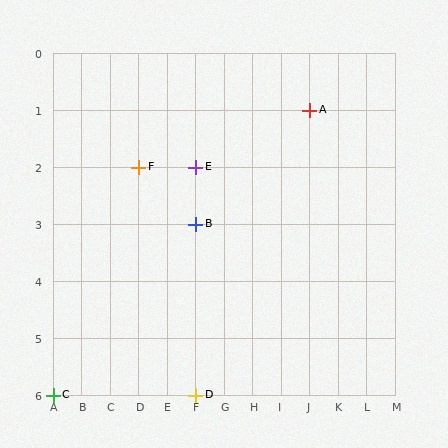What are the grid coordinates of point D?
Point D is at grid coordinates (F, 6).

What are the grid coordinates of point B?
Point B is at grid coordinates (F, 3).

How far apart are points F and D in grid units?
Points F and D are 2 columns and 4 rows apart (about 4.5 grid units diagonally).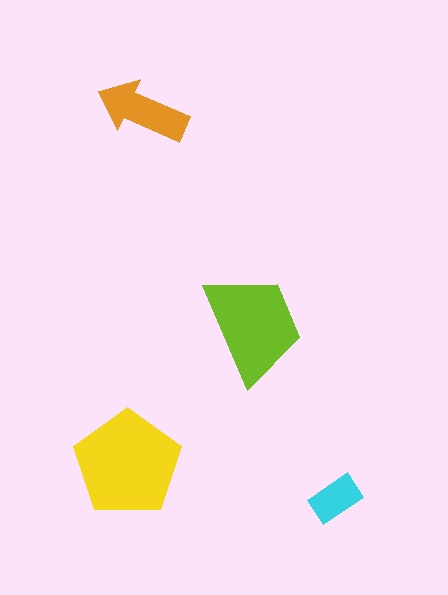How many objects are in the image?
There are 4 objects in the image.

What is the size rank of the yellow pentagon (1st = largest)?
1st.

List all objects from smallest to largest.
The cyan rectangle, the orange arrow, the lime trapezoid, the yellow pentagon.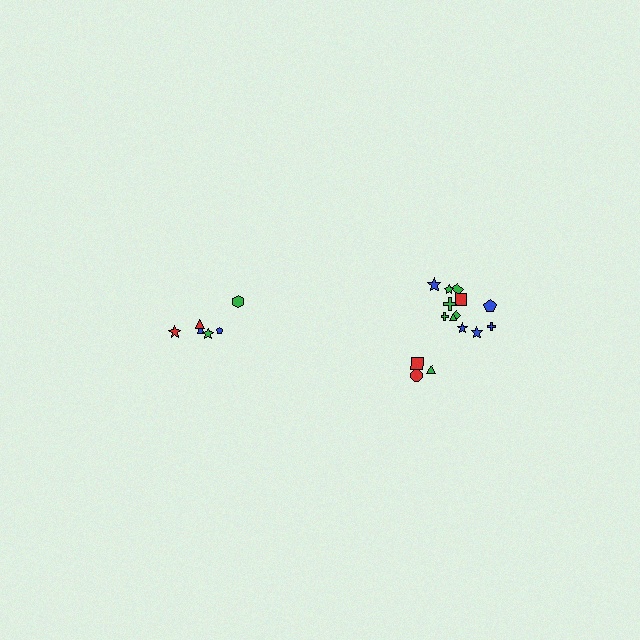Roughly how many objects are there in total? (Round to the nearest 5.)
Roughly 20 objects in total.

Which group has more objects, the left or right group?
The right group.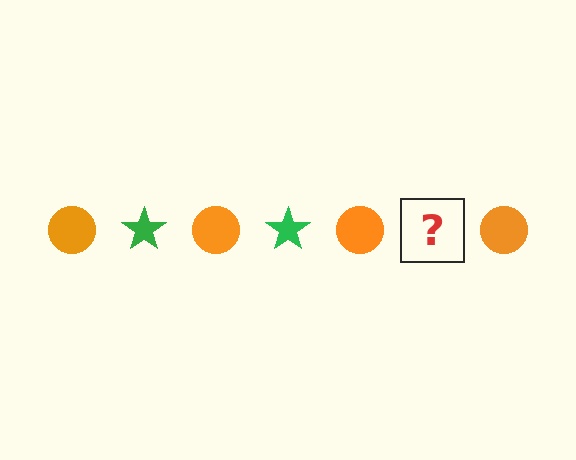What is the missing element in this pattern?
The missing element is a green star.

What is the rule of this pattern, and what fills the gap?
The rule is that the pattern alternates between orange circle and green star. The gap should be filled with a green star.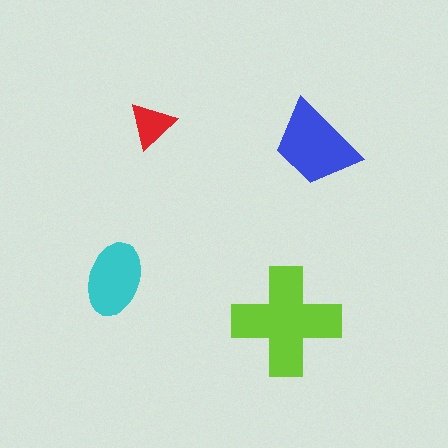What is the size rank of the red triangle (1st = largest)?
4th.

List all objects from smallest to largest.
The red triangle, the cyan ellipse, the blue trapezoid, the lime cross.